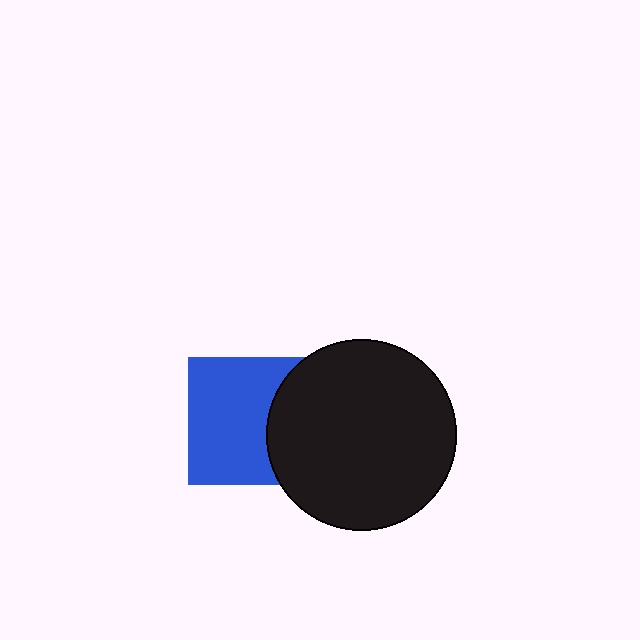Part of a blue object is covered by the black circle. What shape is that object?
It is a square.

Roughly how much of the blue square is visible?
Most of it is visible (roughly 68%).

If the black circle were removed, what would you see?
You would see the complete blue square.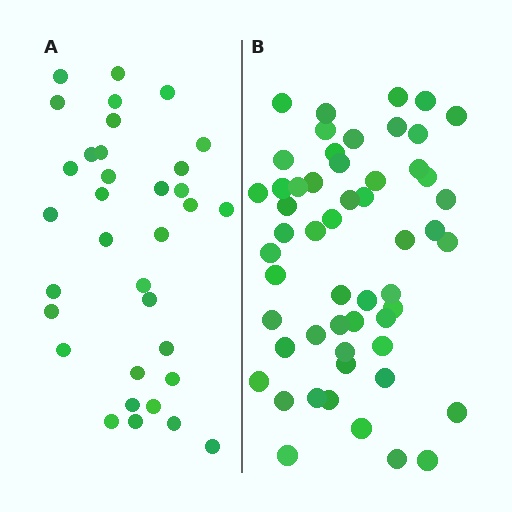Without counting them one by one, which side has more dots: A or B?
Region B (the right region) has more dots.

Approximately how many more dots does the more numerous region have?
Region B has approximately 20 more dots than region A.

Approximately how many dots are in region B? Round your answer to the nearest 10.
About 50 dots. (The exact count is 54, which rounds to 50.)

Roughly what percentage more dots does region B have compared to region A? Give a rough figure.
About 60% more.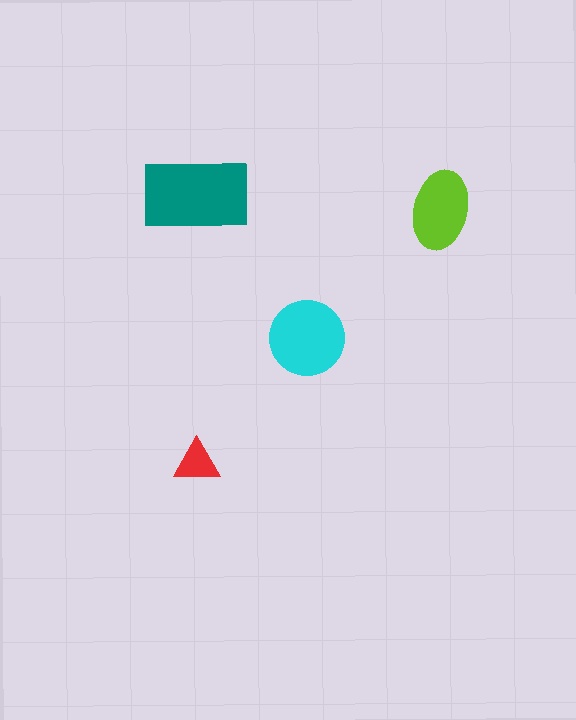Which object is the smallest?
The red triangle.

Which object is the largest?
The teal rectangle.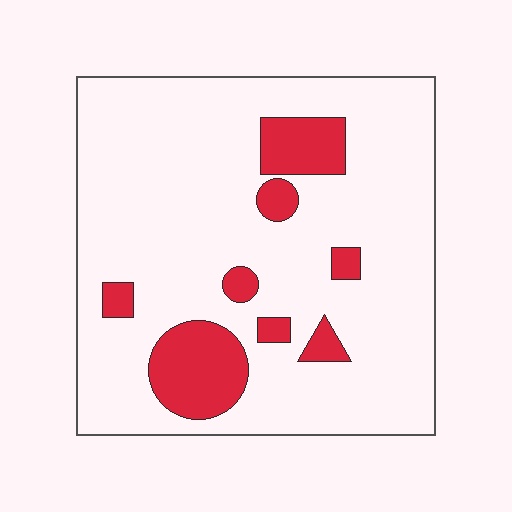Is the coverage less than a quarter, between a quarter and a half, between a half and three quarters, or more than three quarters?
Less than a quarter.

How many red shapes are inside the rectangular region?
8.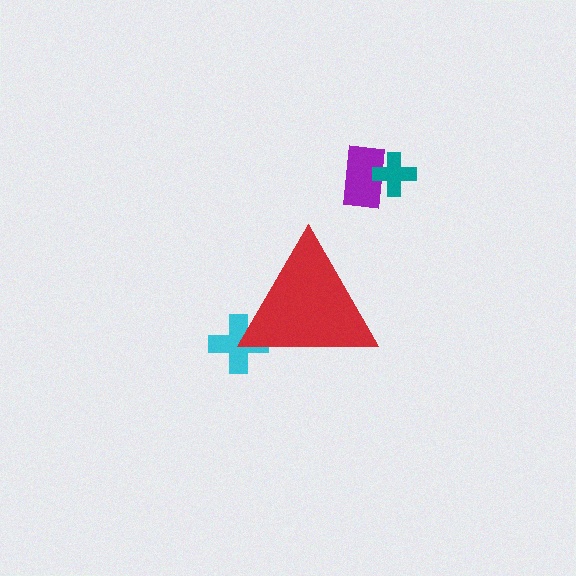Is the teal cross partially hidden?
No, the teal cross is fully visible.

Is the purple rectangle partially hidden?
No, the purple rectangle is fully visible.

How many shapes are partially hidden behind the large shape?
1 shape is partially hidden.